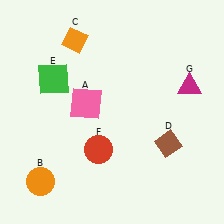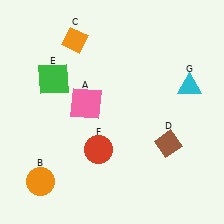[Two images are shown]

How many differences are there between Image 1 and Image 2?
There is 1 difference between the two images.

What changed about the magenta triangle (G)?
In Image 1, G is magenta. In Image 2, it changed to cyan.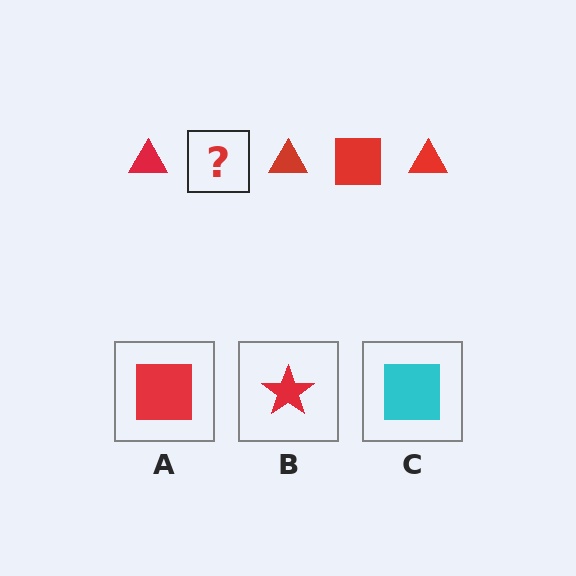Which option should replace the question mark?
Option A.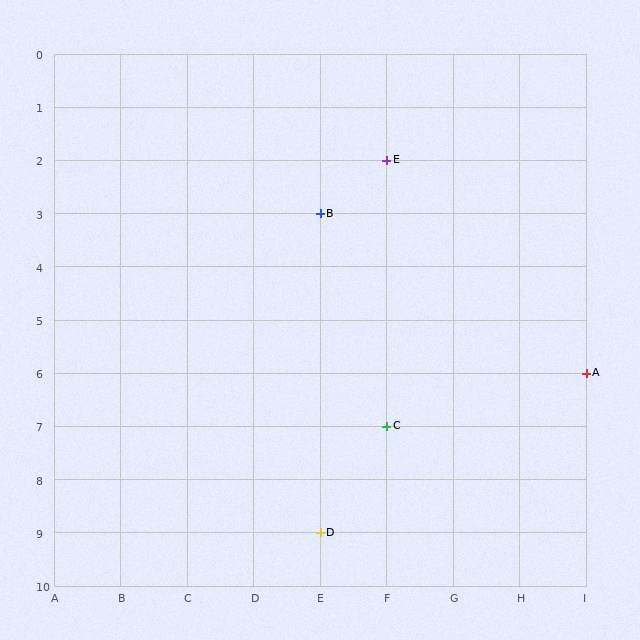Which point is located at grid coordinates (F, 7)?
Point C is at (F, 7).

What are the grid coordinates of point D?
Point D is at grid coordinates (E, 9).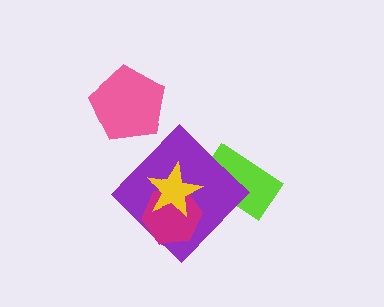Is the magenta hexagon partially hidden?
Yes, it is partially covered by another shape.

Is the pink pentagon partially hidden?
No, no other shape covers it.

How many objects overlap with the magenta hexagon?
2 objects overlap with the magenta hexagon.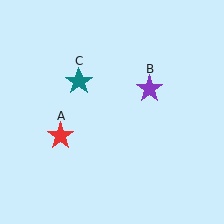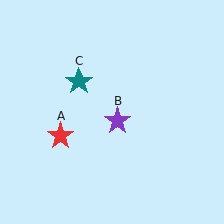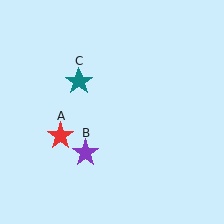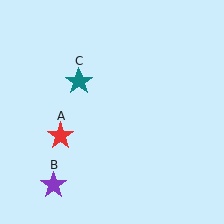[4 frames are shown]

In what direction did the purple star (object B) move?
The purple star (object B) moved down and to the left.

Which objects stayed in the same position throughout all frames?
Red star (object A) and teal star (object C) remained stationary.